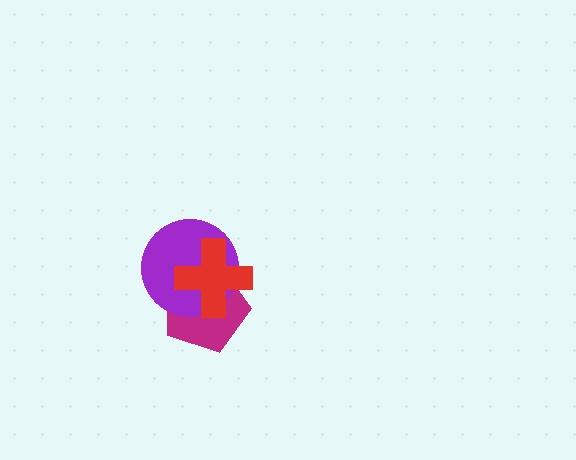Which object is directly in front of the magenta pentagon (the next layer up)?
The purple circle is directly in front of the magenta pentagon.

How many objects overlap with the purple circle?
2 objects overlap with the purple circle.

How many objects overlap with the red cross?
2 objects overlap with the red cross.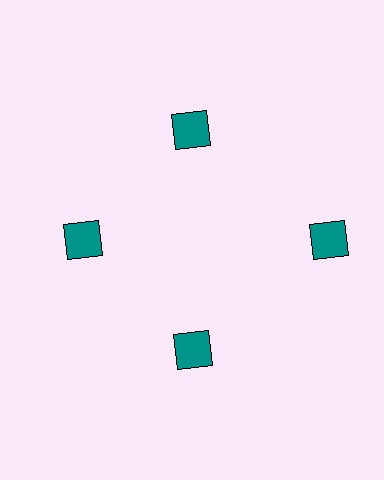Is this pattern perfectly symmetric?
No. The 4 teal diamonds are arranged in a ring, but one element near the 3 o'clock position is pushed outward from the center, breaking the 4-fold rotational symmetry.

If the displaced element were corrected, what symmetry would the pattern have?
It would have 4-fold rotational symmetry — the pattern would map onto itself every 90 degrees.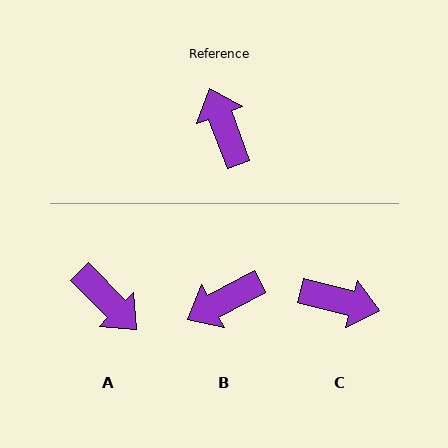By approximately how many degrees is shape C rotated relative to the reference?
Approximately 125 degrees clockwise.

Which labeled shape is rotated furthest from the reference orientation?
A, about 157 degrees away.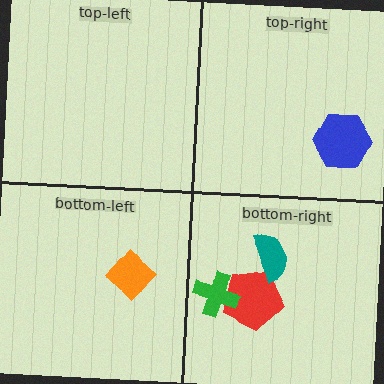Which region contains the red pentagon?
The bottom-right region.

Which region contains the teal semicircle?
The bottom-right region.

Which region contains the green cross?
The bottom-right region.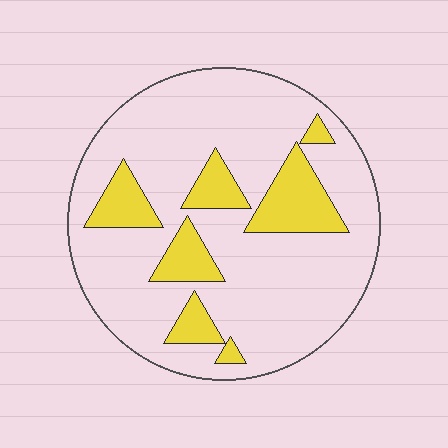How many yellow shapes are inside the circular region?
7.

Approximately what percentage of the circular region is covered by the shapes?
Approximately 20%.